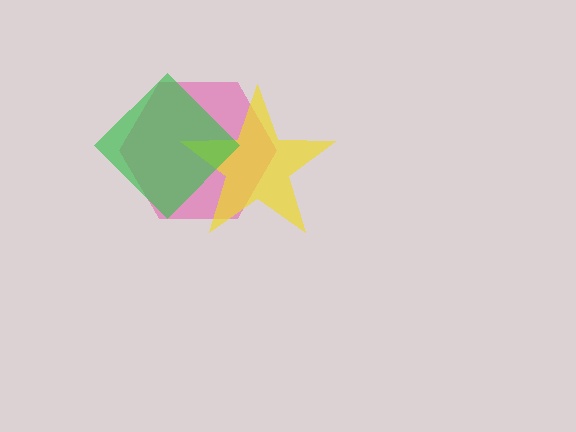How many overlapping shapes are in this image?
There are 3 overlapping shapes in the image.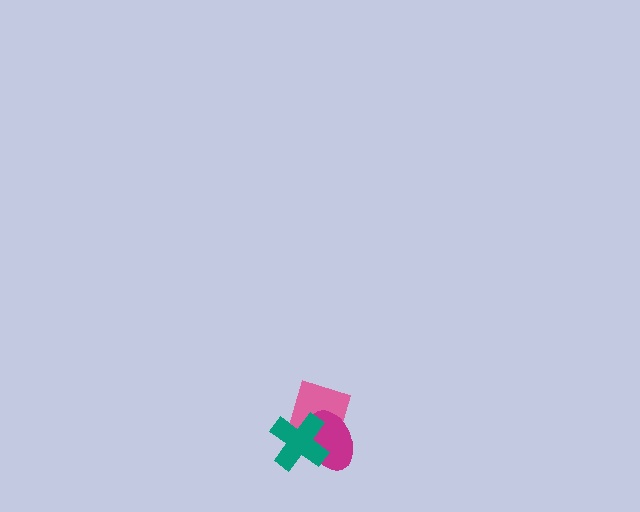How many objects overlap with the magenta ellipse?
2 objects overlap with the magenta ellipse.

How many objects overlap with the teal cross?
2 objects overlap with the teal cross.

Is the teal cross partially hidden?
No, no other shape covers it.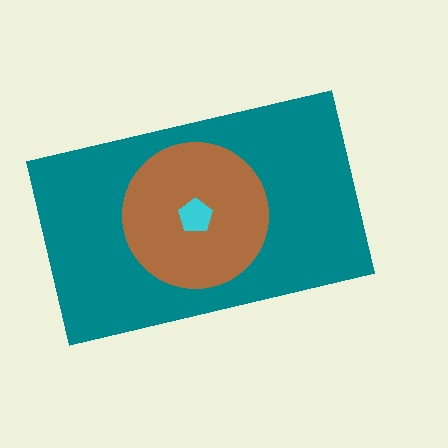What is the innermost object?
The cyan pentagon.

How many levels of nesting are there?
3.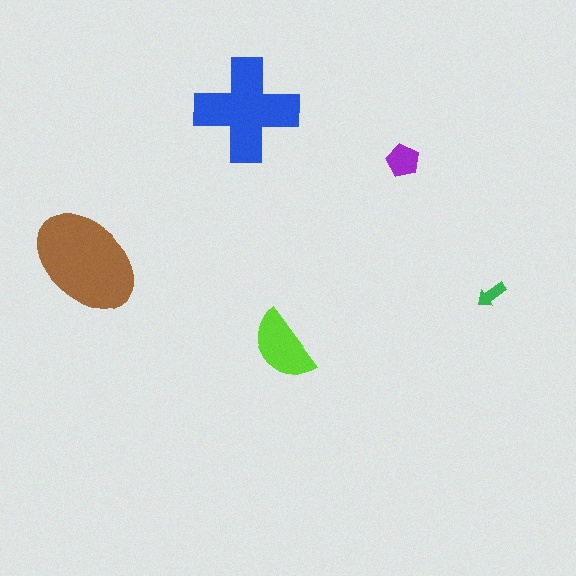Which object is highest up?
The blue cross is topmost.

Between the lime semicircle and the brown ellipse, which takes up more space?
The brown ellipse.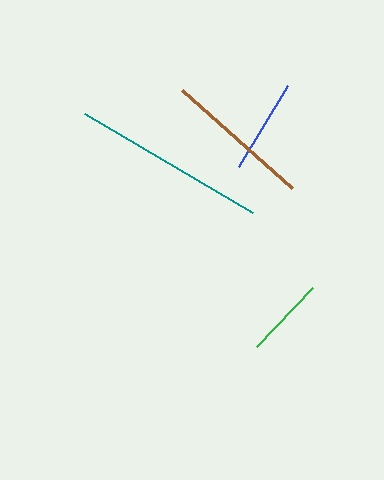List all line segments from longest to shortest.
From longest to shortest: teal, brown, blue, green.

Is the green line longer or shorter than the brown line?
The brown line is longer than the green line.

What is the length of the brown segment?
The brown segment is approximately 147 pixels long.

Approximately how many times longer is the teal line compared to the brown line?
The teal line is approximately 1.3 times the length of the brown line.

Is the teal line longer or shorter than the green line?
The teal line is longer than the green line.